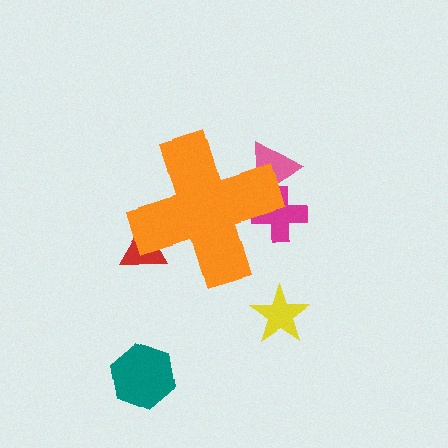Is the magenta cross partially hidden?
Yes, the magenta cross is partially hidden behind the orange cross.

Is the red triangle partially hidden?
Yes, the red triangle is partially hidden behind the orange cross.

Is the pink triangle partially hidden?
Yes, the pink triangle is partially hidden behind the orange cross.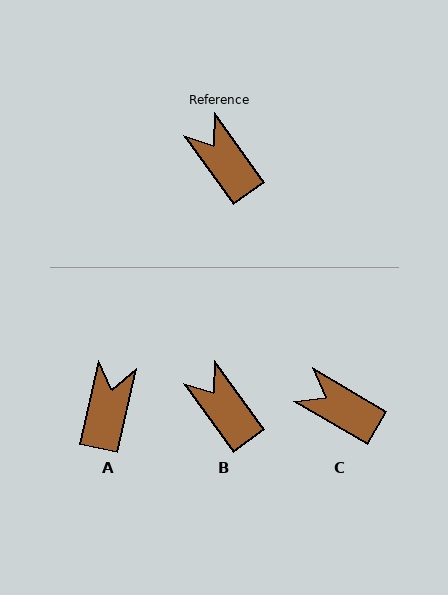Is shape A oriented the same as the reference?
No, it is off by about 49 degrees.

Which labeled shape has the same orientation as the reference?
B.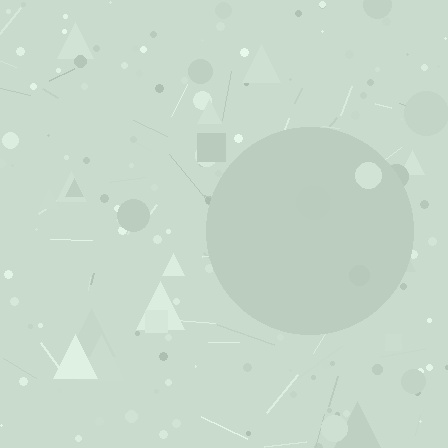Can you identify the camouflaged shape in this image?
The camouflaged shape is a circle.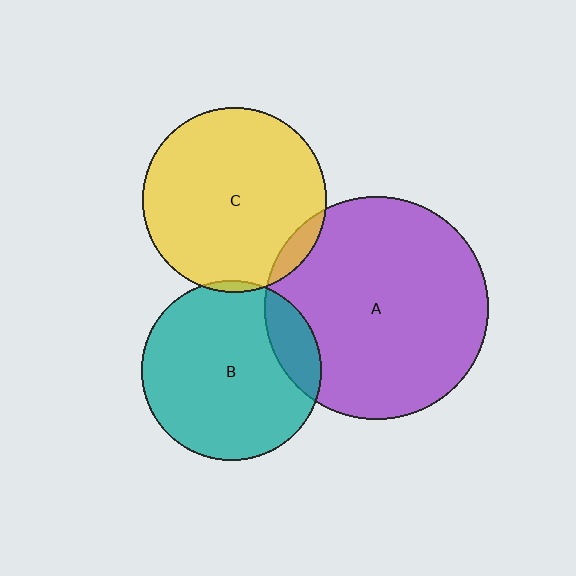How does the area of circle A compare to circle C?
Approximately 1.5 times.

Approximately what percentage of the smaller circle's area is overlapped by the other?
Approximately 5%.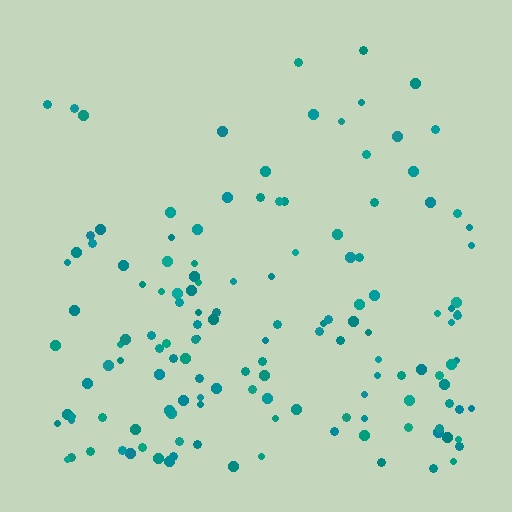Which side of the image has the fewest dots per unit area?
The top.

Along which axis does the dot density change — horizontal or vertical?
Vertical.